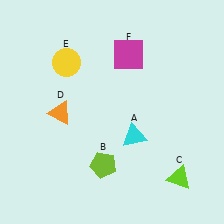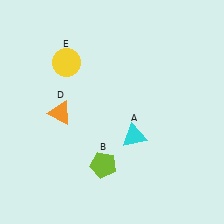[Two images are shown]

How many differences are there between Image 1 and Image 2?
There are 2 differences between the two images.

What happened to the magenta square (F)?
The magenta square (F) was removed in Image 2. It was in the top-right area of Image 1.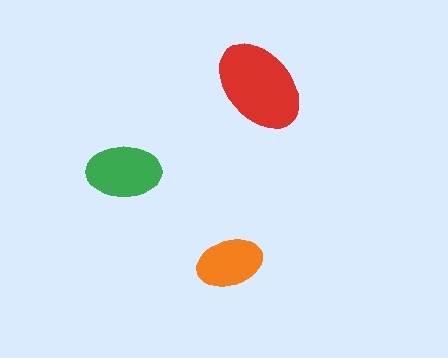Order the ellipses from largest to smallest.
the red one, the green one, the orange one.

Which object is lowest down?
The orange ellipse is bottommost.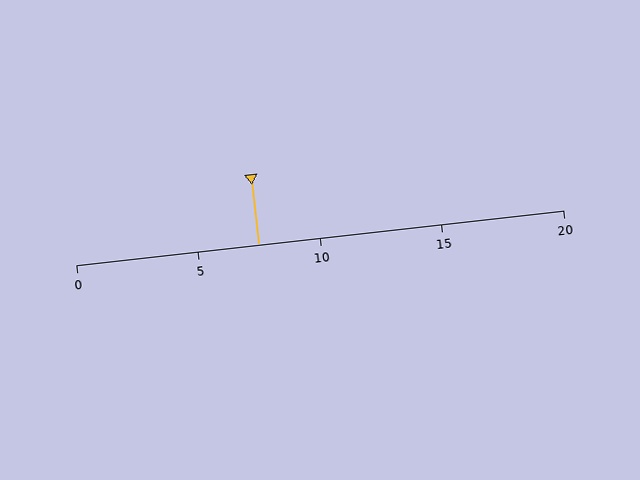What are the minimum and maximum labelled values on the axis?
The axis runs from 0 to 20.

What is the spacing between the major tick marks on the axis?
The major ticks are spaced 5 apart.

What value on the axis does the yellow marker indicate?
The marker indicates approximately 7.5.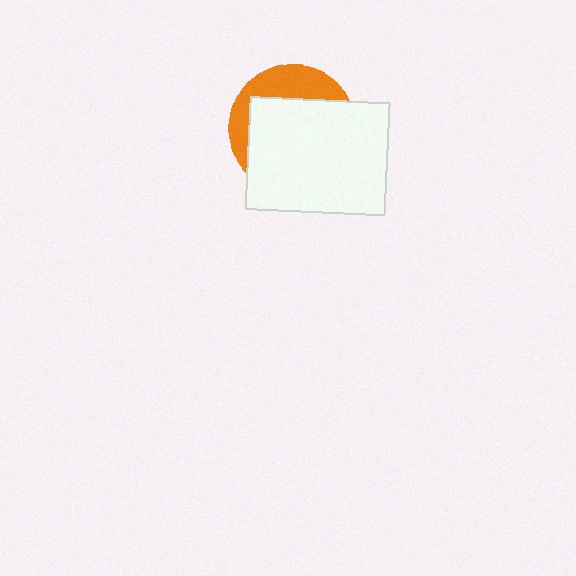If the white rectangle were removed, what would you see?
You would see the complete orange circle.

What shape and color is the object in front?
The object in front is a white rectangle.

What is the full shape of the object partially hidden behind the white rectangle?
The partially hidden object is an orange circle.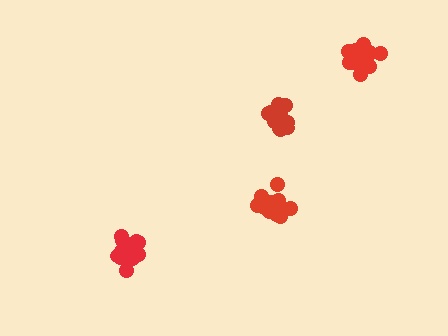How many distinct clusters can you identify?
There are 4 distinct clusters.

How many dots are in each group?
Group 1: 18 dots, Group 2: 15 dots, Group 3: 18 dots, Group 4: 12 dots (63 total).